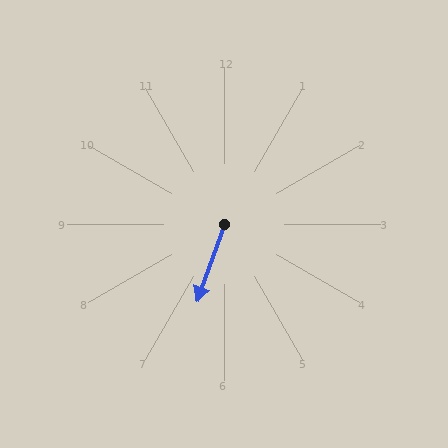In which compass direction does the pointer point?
South.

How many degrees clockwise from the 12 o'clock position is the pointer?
Approximately 200 degrees.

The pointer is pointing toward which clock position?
Roughly 7 o'clock.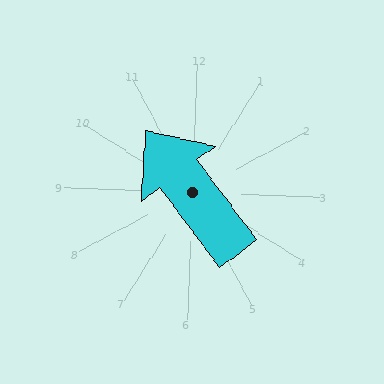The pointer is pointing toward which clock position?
Roughly 11 o'clock.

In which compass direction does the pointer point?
Northwest.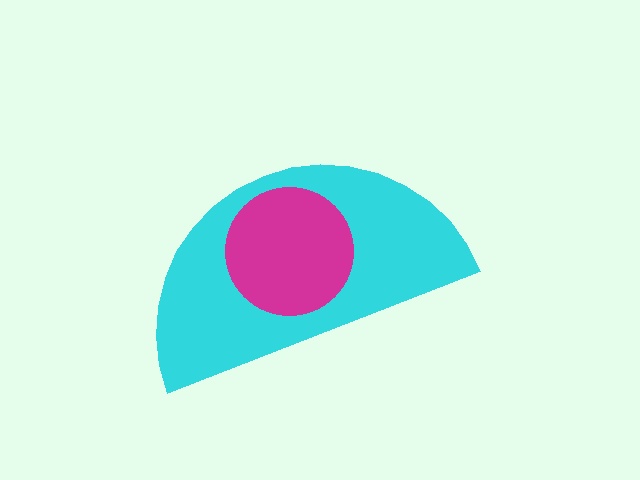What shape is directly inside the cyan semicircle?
The magenta circle.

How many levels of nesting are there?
2.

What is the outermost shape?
The cyan semicircle.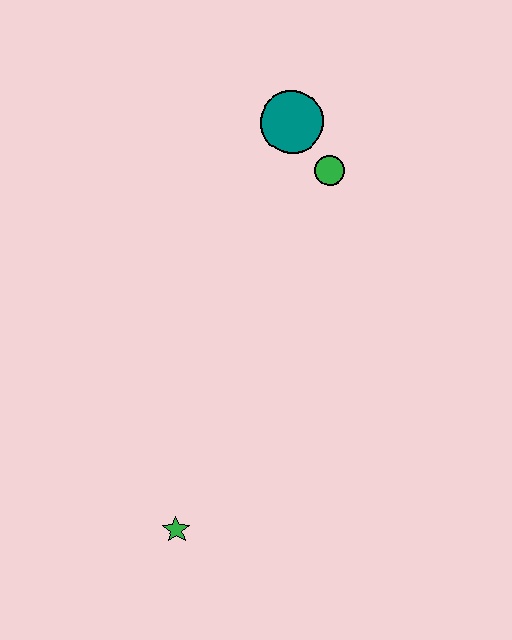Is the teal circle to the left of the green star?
No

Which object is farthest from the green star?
The teal circle is farthest from the green star.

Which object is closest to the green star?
The green circle is closest to the green star.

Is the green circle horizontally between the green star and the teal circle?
No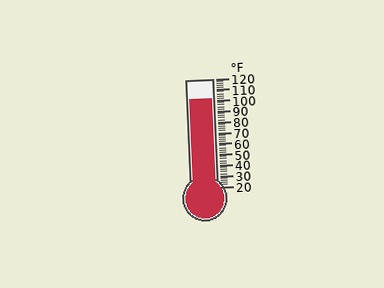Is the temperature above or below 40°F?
The temperature is above 40°F.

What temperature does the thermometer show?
The thermometer shows approximately 102°F.